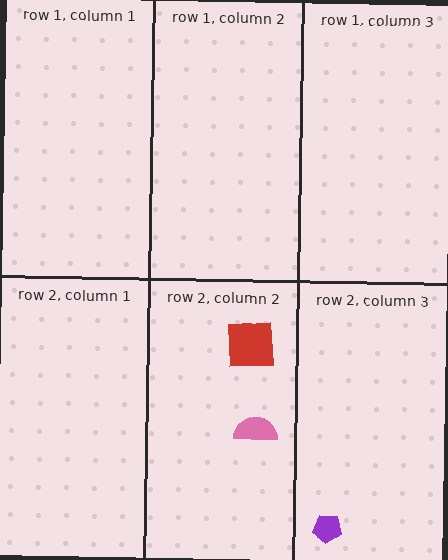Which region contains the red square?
The row 2, column 2 region.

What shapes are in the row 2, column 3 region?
The purple pentagon.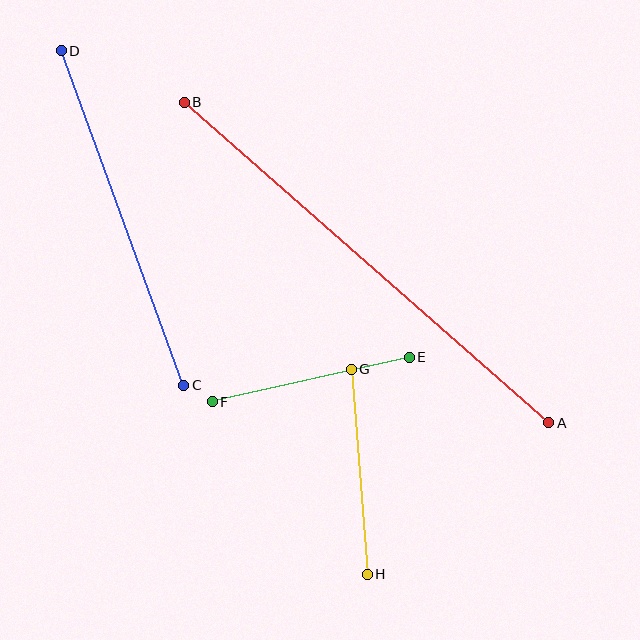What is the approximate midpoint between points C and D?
The midpoint is at approximately (123, 218) pixels.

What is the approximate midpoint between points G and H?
The midpoint is at approximately (359, 472) pixels.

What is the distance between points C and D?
The distance is approximately 356 pixels.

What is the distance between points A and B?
The distance is approximately 485 pixels.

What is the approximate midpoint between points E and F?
The midpoint is at approximately (311, 379) pixels.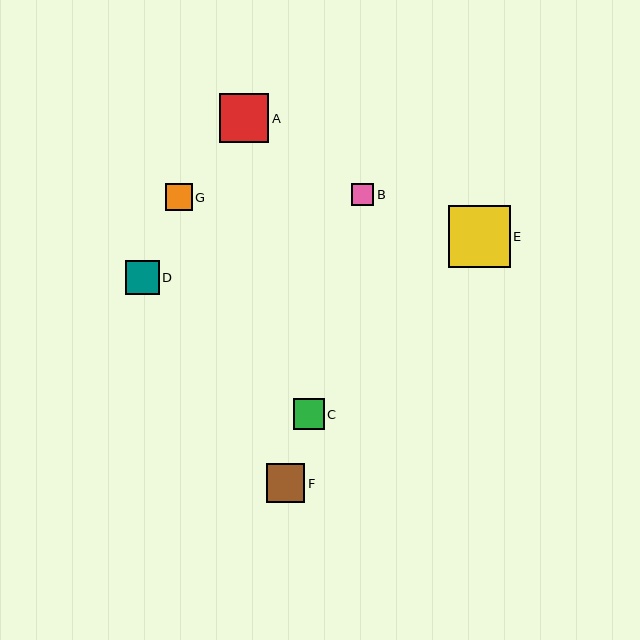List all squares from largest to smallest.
From largest to smallest: E, A, F, D, C, G, B.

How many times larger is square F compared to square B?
Square F is approximately 1.8 times the size of square B.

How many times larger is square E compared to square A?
Square E is approximately 1.3 times the size of square A.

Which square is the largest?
Square E is the largest with a size of approximately 62 pixels.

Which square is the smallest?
Square B is the smallest with a size of approximately 22 pixels.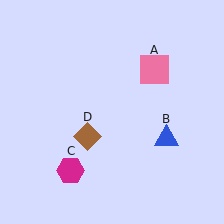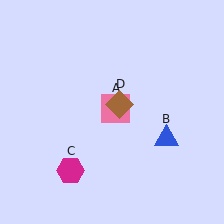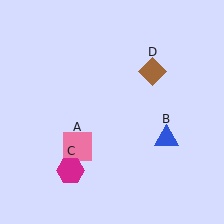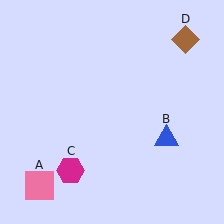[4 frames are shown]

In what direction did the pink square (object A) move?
The pink square (object A) moved down and to the left.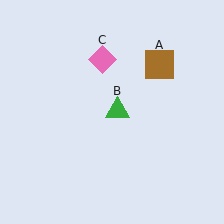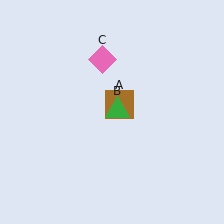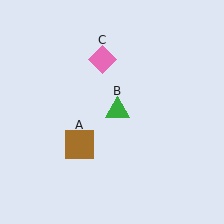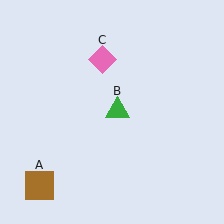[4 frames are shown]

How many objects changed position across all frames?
1 object changed position: brown square (object A).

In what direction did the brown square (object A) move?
The brown square (object A) moved down and to the left.